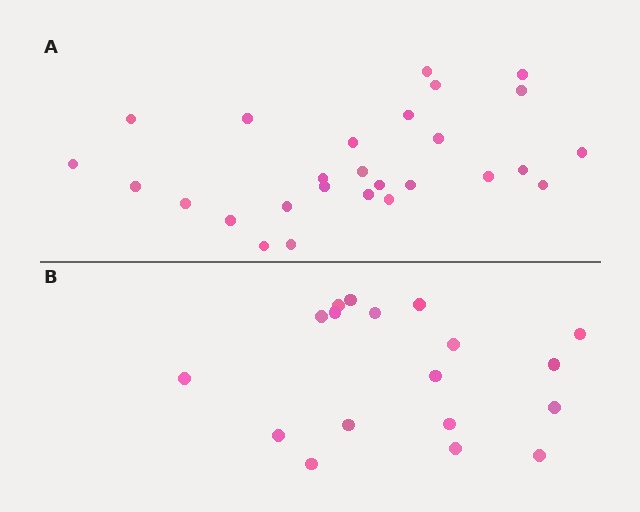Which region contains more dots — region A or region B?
Region A (the top region) has more dots.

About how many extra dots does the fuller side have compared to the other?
Region A has roughly 8 or so more dots than region B.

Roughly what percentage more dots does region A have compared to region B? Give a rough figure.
About 50% more.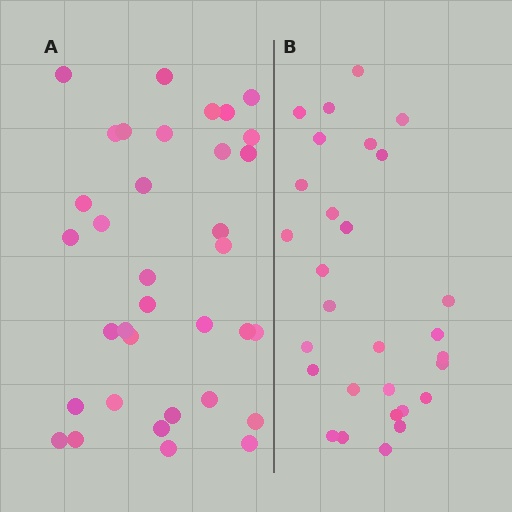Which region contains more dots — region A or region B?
Region A (the left region) has more dots.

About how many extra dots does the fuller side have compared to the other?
Region A has about 6 more dots than region B.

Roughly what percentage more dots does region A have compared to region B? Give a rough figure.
About 20% more.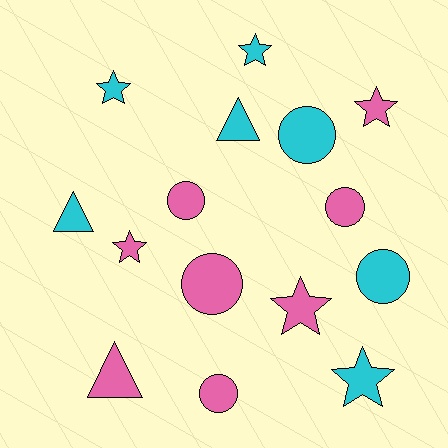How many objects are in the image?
There are 15 objects.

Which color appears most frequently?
Pink, with 8 objects.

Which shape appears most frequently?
Star, with 6 objects.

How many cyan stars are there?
There are 3 cyan stars.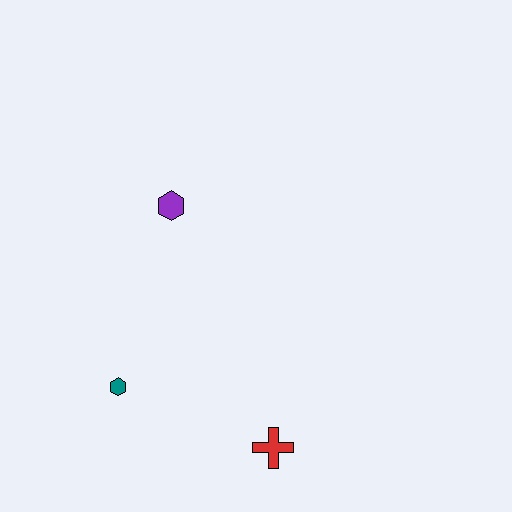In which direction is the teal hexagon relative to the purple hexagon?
The teal hexagon is below the purple hexagon.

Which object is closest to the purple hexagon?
The teal hexagon is closest to the purple hexagon.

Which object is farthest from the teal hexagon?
The purple hexagon is farthest from the teal hexagon.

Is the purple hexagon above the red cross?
Yes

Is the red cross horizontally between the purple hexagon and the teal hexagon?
No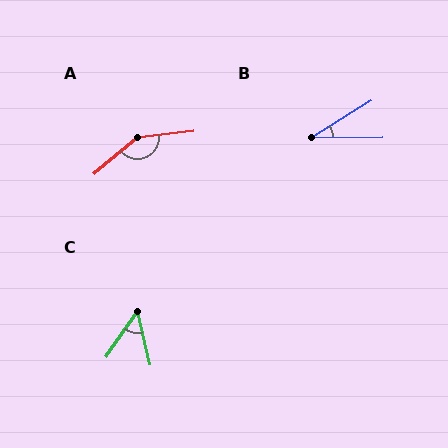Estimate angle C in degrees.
Approximately 49 degrees.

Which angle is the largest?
A, at approximately 146 degrees.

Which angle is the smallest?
B, at approximately 31 degrees.